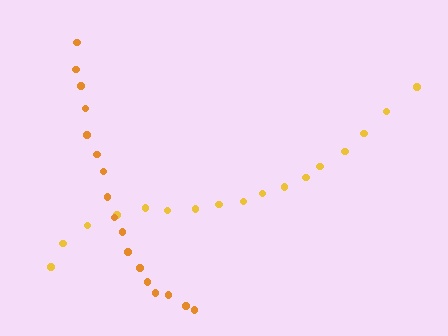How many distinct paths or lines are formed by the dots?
There are 2 distinct paths.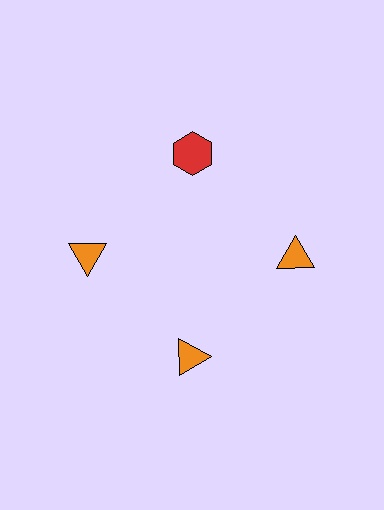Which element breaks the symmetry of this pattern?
The red hexagon at roughly the 12 o'clock position breaks the symmetry. All other shapes are orange triangles.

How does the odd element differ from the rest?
It differs in both color (red instead of orange) and shape (hexagon instead of triangle).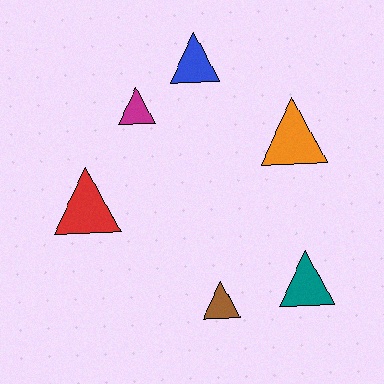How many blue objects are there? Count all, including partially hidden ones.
There is 1 blue object.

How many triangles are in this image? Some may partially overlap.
There are 6 triangles.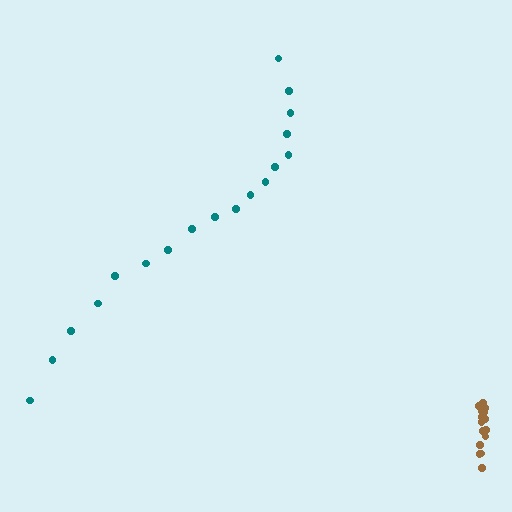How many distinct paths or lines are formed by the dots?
There are 2 distinct paths.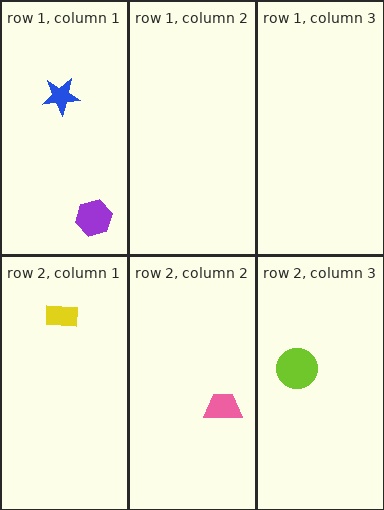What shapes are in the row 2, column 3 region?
The lime circle.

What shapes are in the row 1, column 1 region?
The blue star, the purple hexagon.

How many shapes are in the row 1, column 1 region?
2.